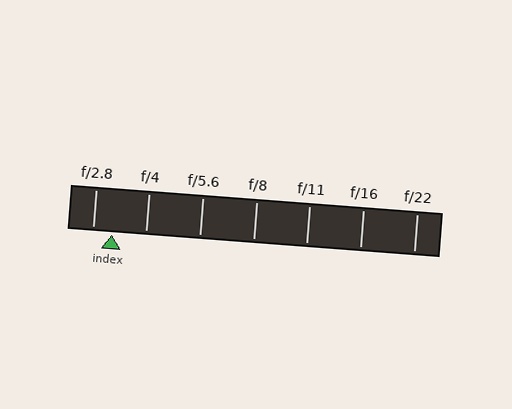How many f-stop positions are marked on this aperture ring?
There are 7 f-stop positions marked.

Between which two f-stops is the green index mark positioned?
The index mark is between f/2.8 and f/4.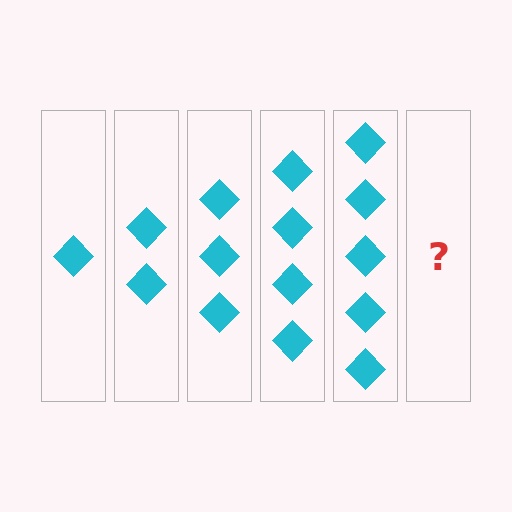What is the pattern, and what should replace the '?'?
The pattern is that each step adds one more diamond. The '?' should be 6 diamonds.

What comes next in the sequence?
The next element should be 6 diamonds.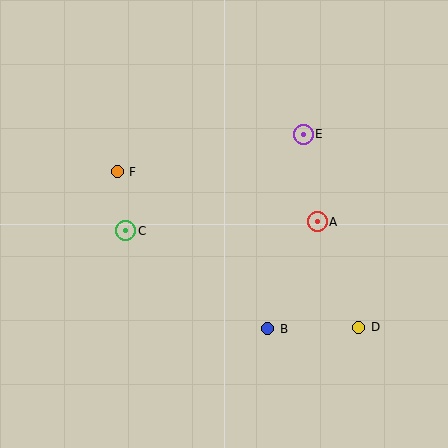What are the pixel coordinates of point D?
Point D is at (359, 327).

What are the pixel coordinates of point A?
Point A is at (317, 222).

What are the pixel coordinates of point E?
Point E is at (303, 134).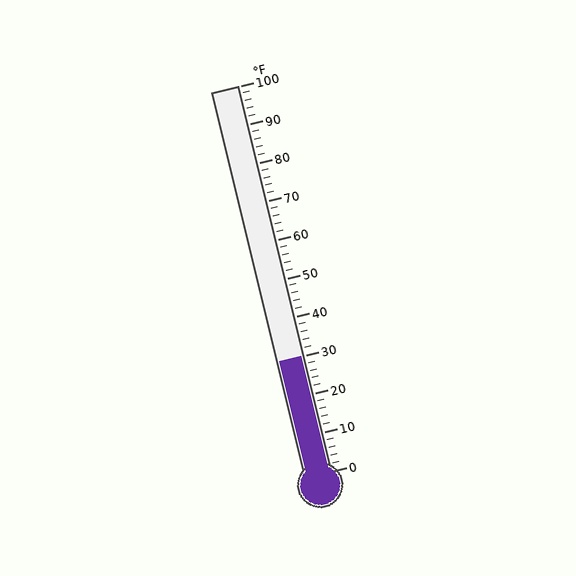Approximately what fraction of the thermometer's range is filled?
The thermometer is filled to approximately 30% of its range.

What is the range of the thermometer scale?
The thermometer scale ranges from 0°F to 100°F.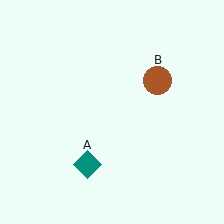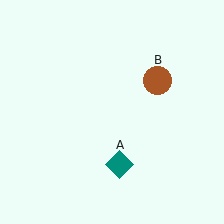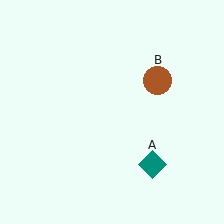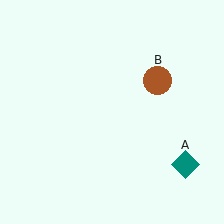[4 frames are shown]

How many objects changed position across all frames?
1 object changed position: teal diamond (object A).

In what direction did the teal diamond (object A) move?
The teal diamond (object A) moved right.